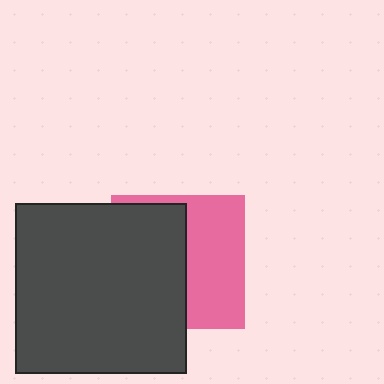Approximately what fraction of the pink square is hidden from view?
Roughly 53% of the pink square is hidden behind the dark gray square.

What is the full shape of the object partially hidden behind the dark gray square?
The partially hidden object is a pink square.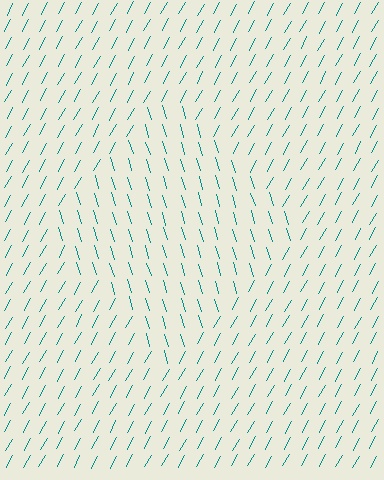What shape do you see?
I see a diamond.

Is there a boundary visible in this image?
Yes, there is a texture boundary formed by a change in line orientation.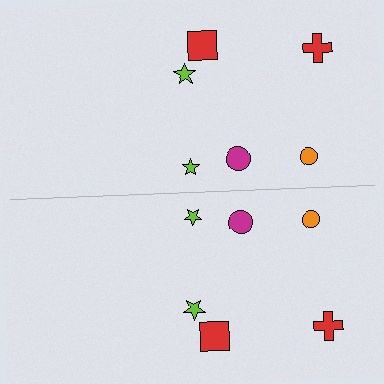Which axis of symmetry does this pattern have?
The pattern has a horizontal axis of symmetry running through the center of the image.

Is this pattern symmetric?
Yes, this pattern has bilateral (reflection) symmetry.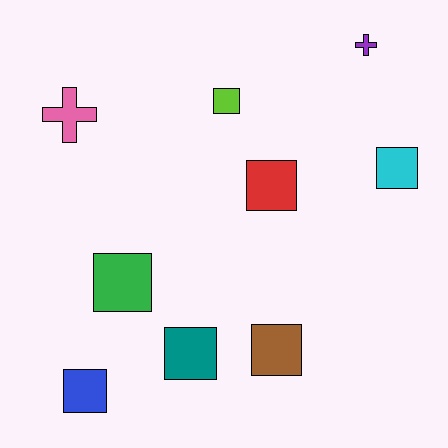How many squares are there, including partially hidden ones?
There are 7 squares.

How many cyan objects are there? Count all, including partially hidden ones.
There is 1 cyan object.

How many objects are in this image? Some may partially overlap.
There are 9 objects.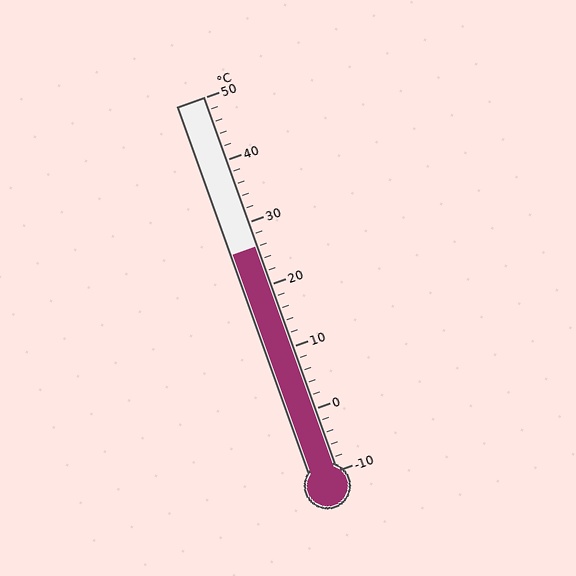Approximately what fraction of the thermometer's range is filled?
The thermometer is filled to approximately 60% of its range.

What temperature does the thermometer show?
The thermometer shows approximately 26°C.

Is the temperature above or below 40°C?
The temperature is below 40°C.